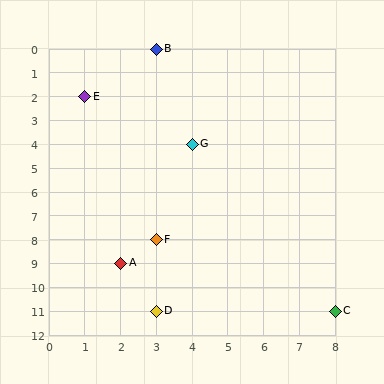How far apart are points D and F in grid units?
Points D and F are 3 rows apart.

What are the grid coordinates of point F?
Point F is at grid coordinates (3, 8).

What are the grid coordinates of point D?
Point D is at grid coordinates (3, 11).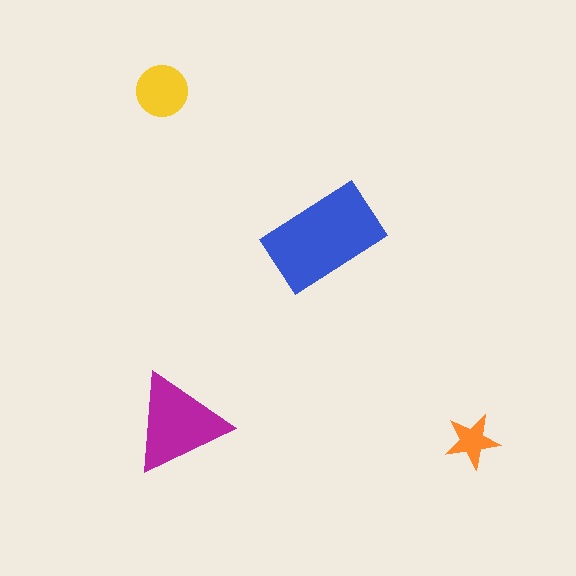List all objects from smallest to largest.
The orange star, the yellow circle, the magenta triangle, the blue rectangle.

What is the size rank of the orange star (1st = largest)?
4th.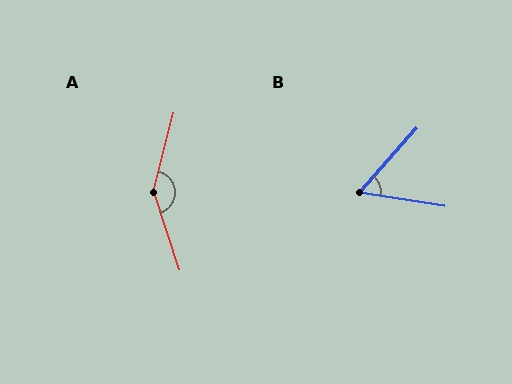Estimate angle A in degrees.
Approximately 147 degrees.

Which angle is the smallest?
B, at approximately 58 degrees.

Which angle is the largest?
A, at approximately 147 degrees.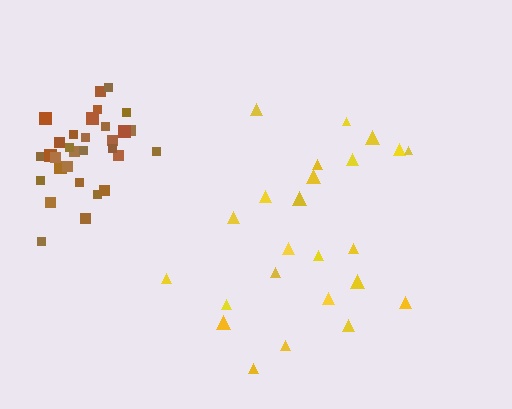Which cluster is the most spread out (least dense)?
Yellow.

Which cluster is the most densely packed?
Brown.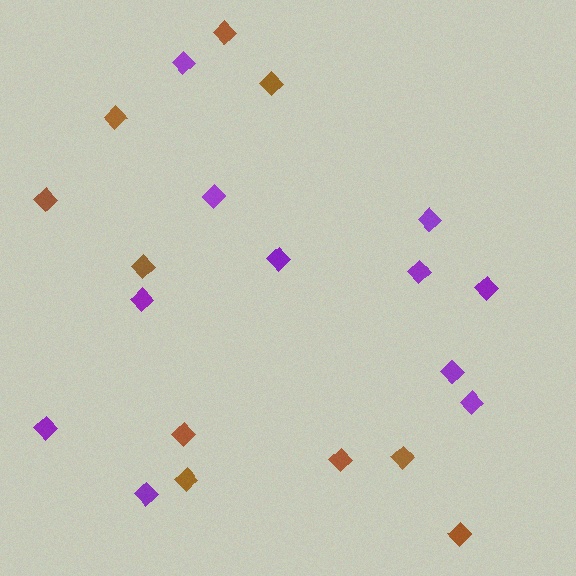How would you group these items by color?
There are 2 groups: one group of purple diamonds (11) and one group of brown diamonds (10).